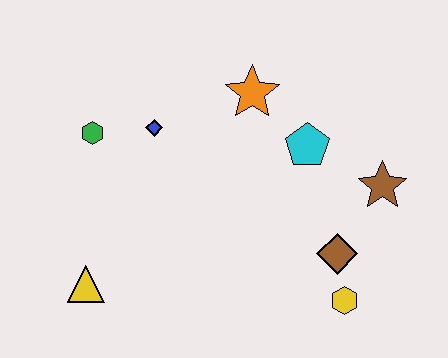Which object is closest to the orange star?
The cyan pentagon is closest to the orange star.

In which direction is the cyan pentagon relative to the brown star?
The cyan pentagon is to the left of the brown star.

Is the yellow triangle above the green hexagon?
No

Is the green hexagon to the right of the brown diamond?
No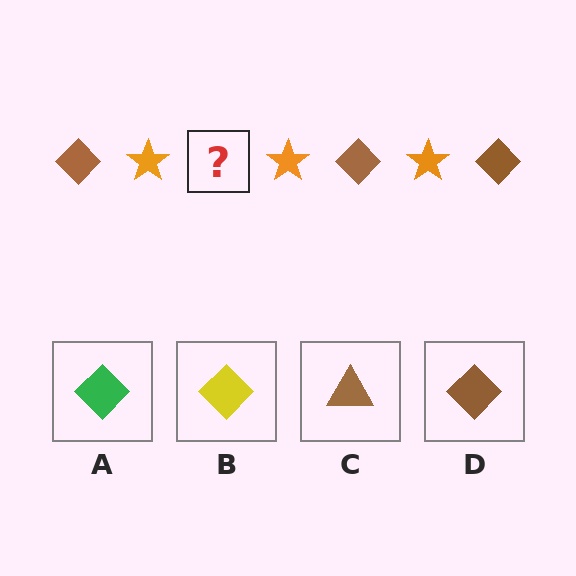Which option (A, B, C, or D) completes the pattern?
D.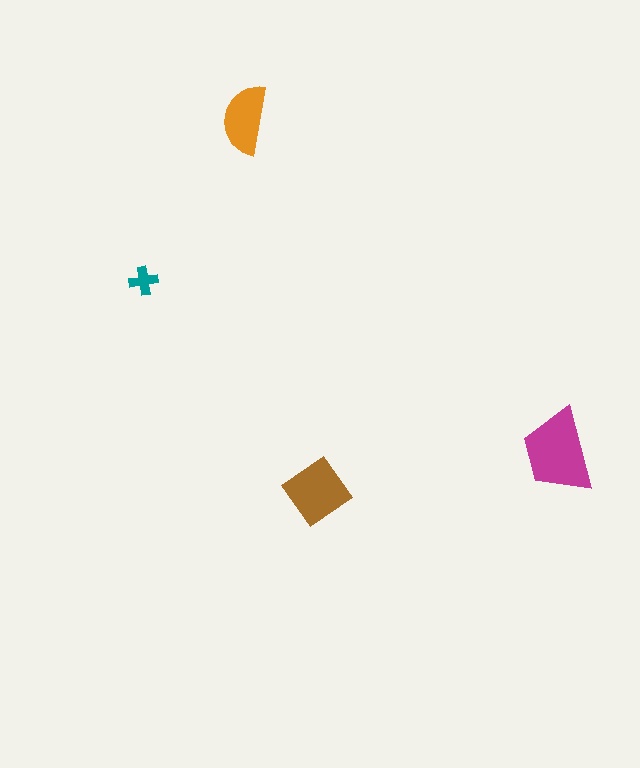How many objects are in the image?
There are 4 objects in the image.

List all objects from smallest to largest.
The teal cross, the orange semicircle, the brown diamond, the magenta trapezoid.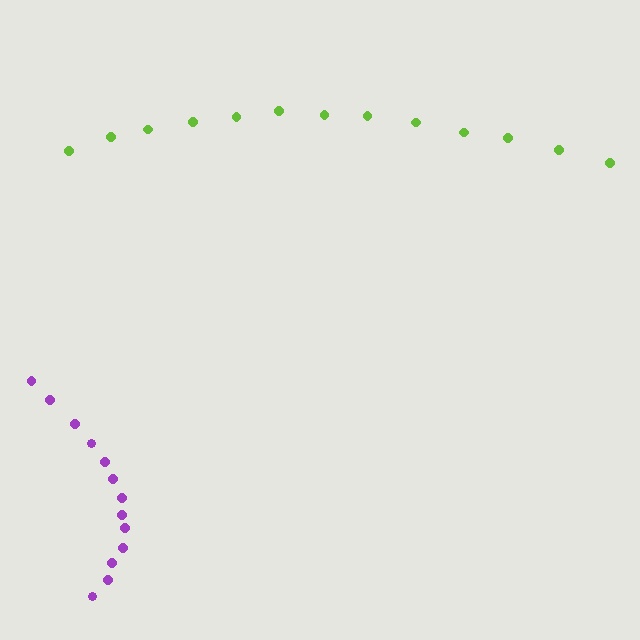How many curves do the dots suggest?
There are 2 distinct paths.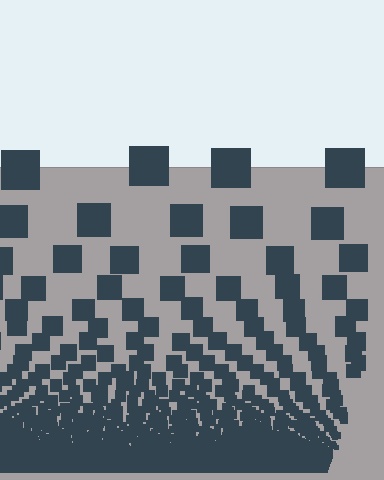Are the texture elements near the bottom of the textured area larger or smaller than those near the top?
Smaller. The gradient is inverted — elements near the bottom are smaller and denser.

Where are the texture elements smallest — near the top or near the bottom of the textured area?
Near the bottom.